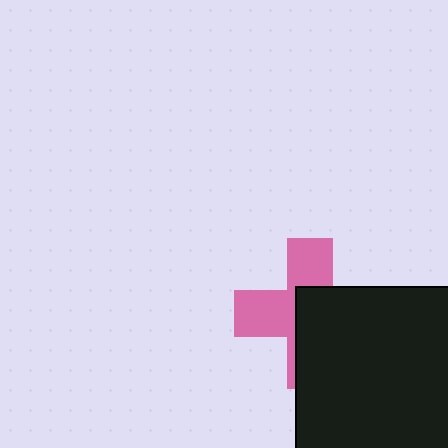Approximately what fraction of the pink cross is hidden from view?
Roughly 53% of the pink cross is hidden behind the black rectangle.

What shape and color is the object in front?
The object in front is a black rectangle.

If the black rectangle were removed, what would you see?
You would see the complete pink cross.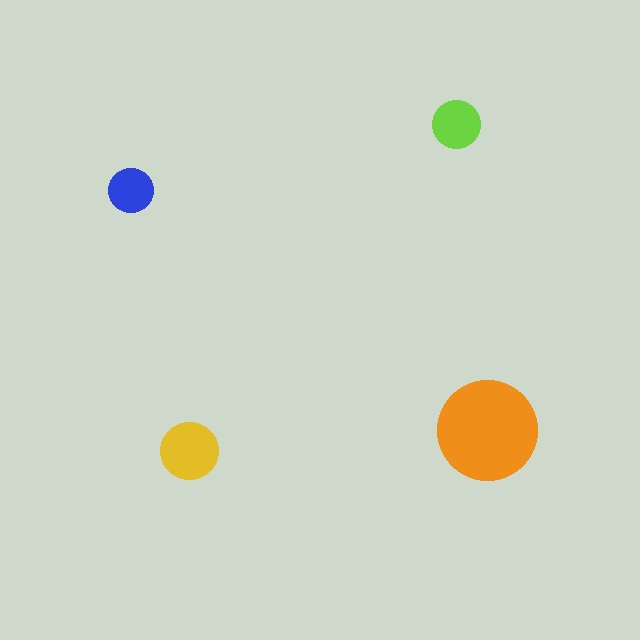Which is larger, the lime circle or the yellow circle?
The yellow one.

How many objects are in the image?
There are 4 objects in the image.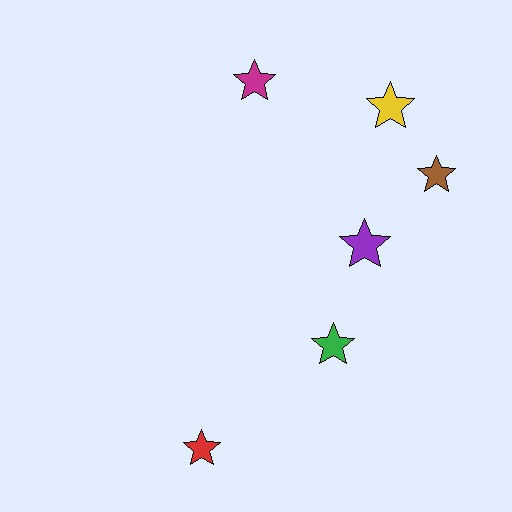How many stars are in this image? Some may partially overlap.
There are 6 stars.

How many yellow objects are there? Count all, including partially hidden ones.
There is 1 yellow object.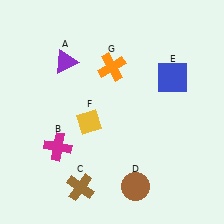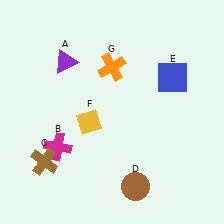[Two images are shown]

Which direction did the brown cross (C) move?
The brown cross (C) moved left.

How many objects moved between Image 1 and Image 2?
1 object moved between the two images.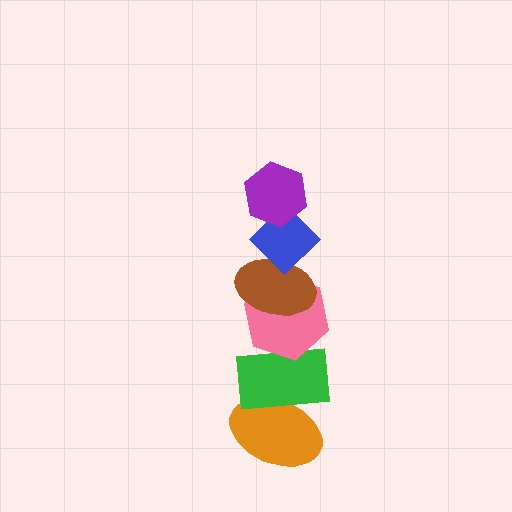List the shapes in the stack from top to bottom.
From top to bottom: the purple hexagon, the blue diamond, the brown ellipse, the pink hexagon, the green rectangle, the orange ellipse.